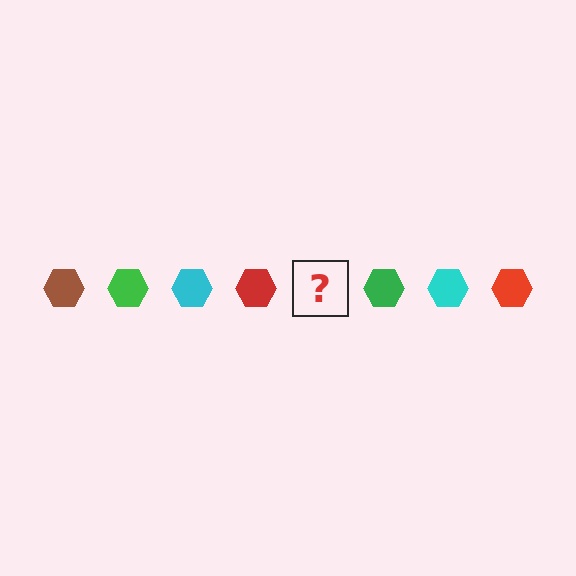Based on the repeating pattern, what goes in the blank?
The blank should be a brown hexagon.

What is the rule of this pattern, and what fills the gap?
The rule is that the pattern cycles through brown, green, cyan, red hexagons. The gap should be filled with a brown hexagon.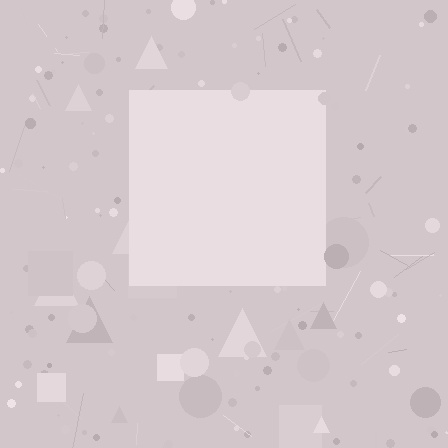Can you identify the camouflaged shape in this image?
The camouflaged shape is a square.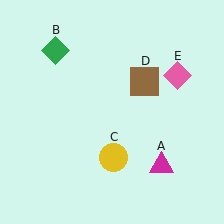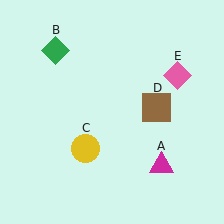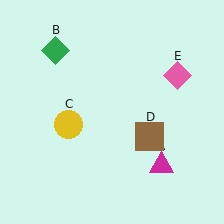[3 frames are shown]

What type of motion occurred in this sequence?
The yellow circle (object C), brown square (object D) rotated clockwise around the center of the scene.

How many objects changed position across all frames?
2 objects changed position: yellow circle (object C), brown square (object D).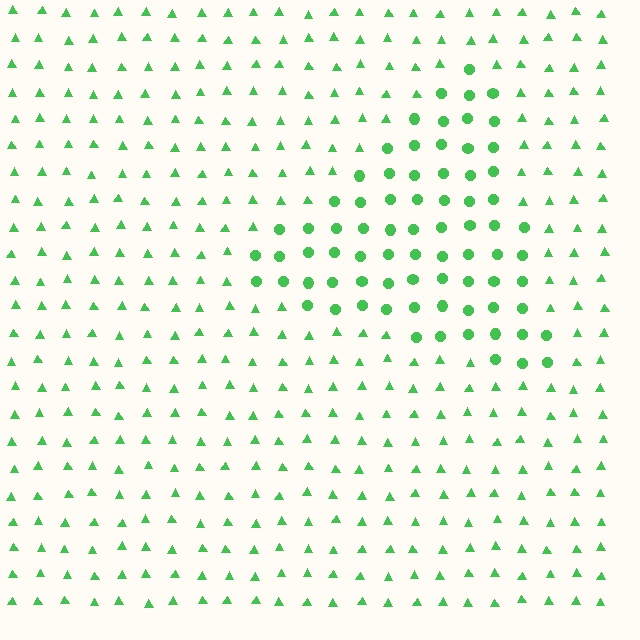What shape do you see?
I see a triangle.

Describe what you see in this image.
The image is filled with small green elements arranged in a uniform grid. A triangle-shaped region contains circles, while the surrounding area contains triangles. The boundary is defined purely by the change in element shape.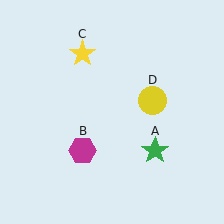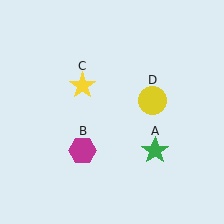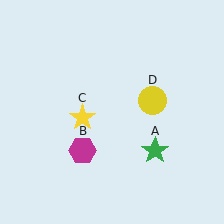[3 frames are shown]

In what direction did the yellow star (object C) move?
The yellow star (object C) moved down.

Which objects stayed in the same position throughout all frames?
Green star (object A) and magenta hexagon (object B) and yellow circle (object D) remained stationary.